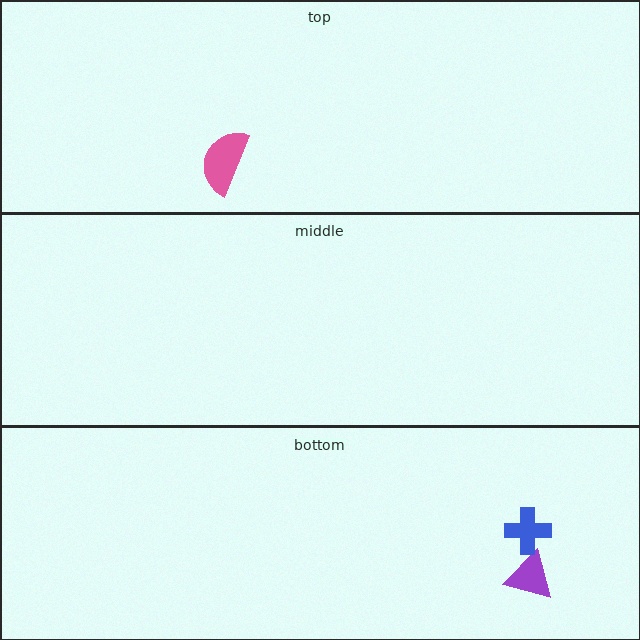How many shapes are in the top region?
1.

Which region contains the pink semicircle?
The top region.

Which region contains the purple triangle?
The bottom region.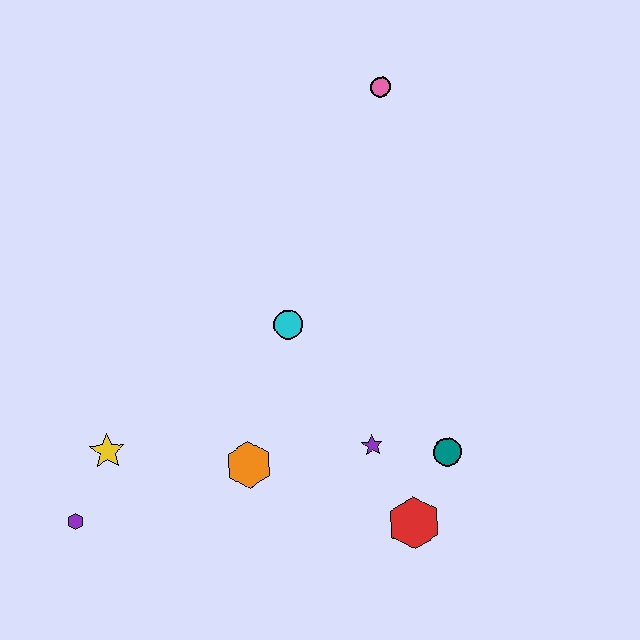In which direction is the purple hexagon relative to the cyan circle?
The purple hexagon is to the left of the cyan circle.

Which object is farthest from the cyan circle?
The purple hexagon is farthest from the cyan circle.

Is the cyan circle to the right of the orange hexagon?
Yes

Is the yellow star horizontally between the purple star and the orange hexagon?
No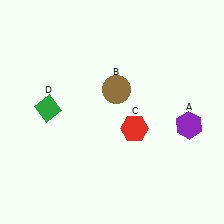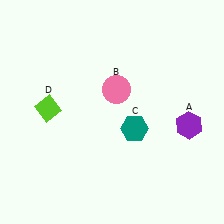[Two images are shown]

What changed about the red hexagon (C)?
In Image 1, C is red. In Image 2, it changed to teal.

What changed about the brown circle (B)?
In Image 1, B is brown. In Image 2, it changed to pink.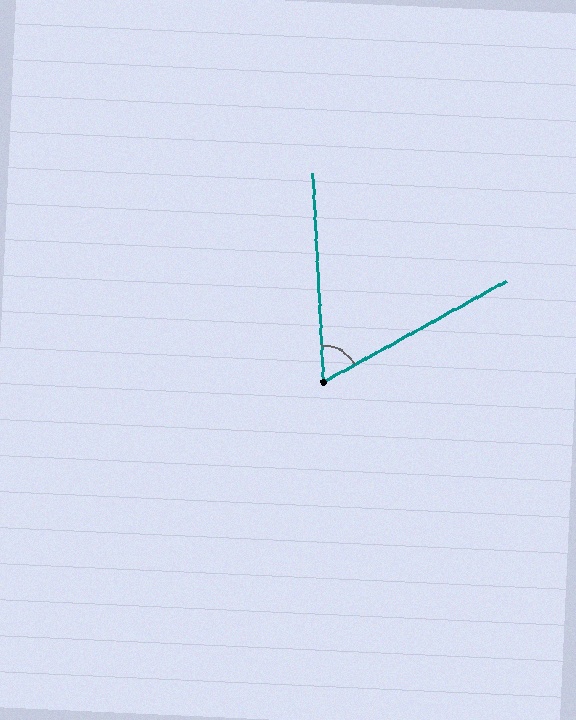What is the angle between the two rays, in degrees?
Approximately 64 degrees.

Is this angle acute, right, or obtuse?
It is acute.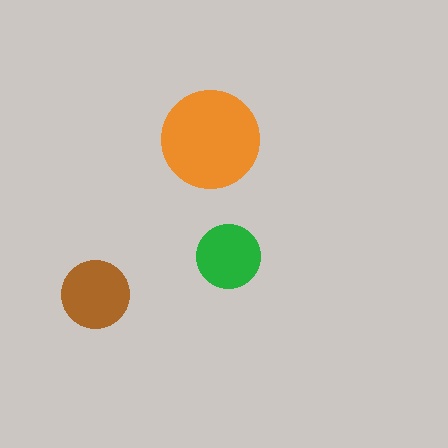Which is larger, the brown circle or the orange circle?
The orange one.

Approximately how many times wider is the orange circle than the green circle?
About 1.5 times wider.